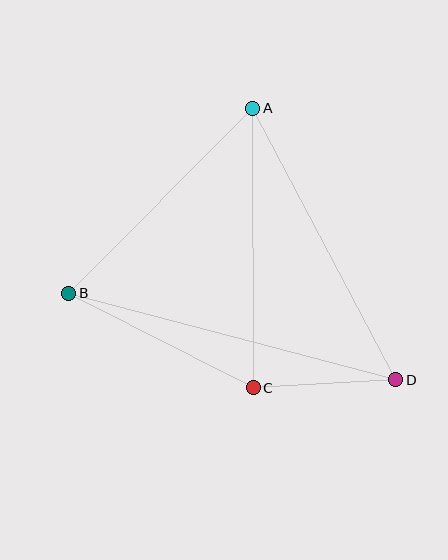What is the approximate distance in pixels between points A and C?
The distance between A and C is approximately 280 pixels.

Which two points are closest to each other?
Points C and D are closest to each other.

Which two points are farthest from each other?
Points B and D are farthest from each other.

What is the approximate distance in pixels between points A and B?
The distance between A and B is approximately 261 pixels.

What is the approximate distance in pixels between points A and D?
The distance between A and D is approximately 307 pixels.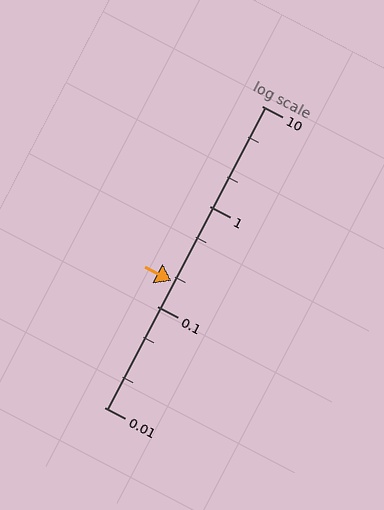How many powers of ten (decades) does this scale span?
The scale spans 3 decades, from 0.01 to 10.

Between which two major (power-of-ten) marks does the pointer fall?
The pointer is between 0.1 and 1.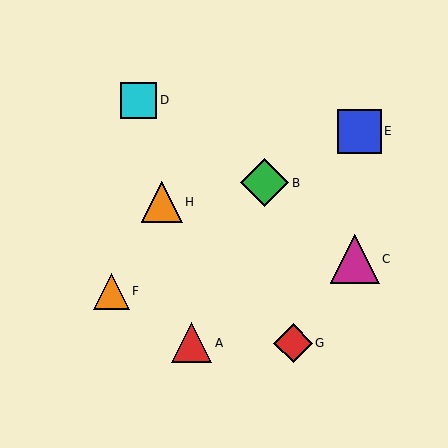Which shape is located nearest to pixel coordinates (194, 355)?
The red triangle (labeled A) at (192, 343) is nearest to that location.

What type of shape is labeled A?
Shape A is a red triangle.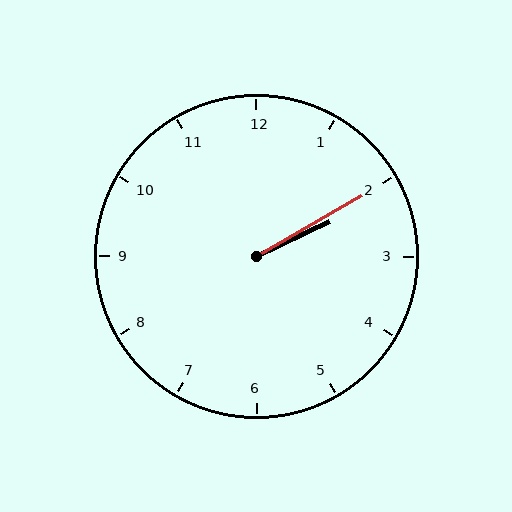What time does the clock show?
2:10.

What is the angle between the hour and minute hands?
Approximately 5 degrees.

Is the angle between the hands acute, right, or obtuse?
It is acute.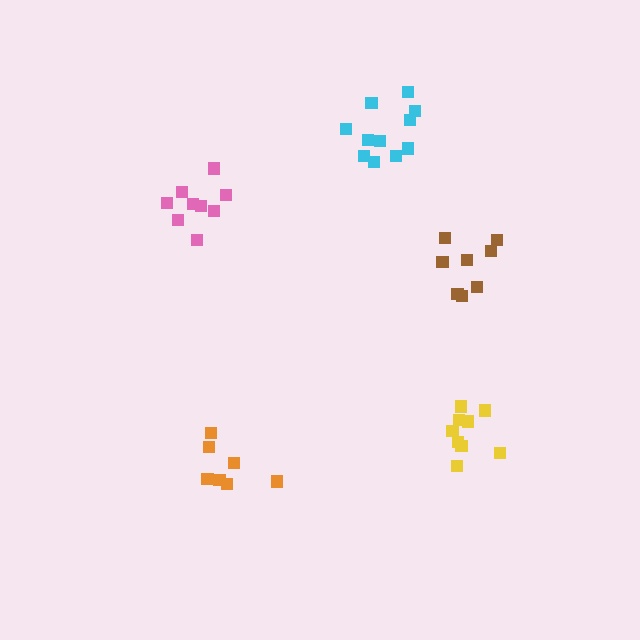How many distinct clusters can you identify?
There are 5 distinct clusters.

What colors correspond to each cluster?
The clusters are colored: cyan, orange, pink, yellow, brown.